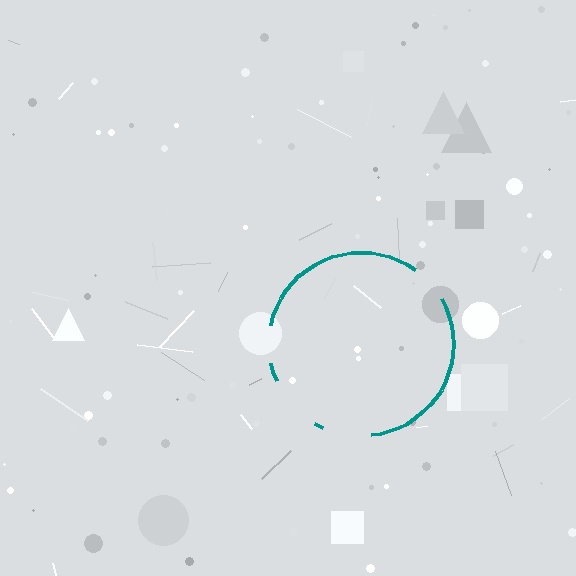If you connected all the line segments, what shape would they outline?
They would outline a circle.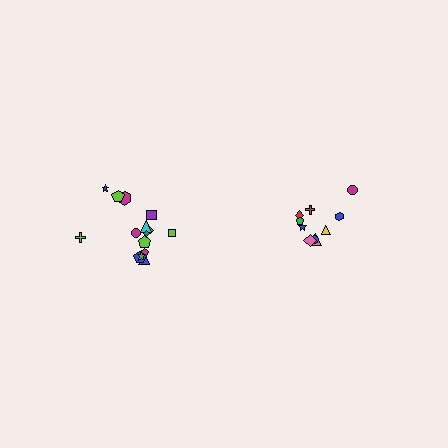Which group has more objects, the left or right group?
The left group.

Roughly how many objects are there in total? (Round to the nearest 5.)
Roughly 25 objects in total.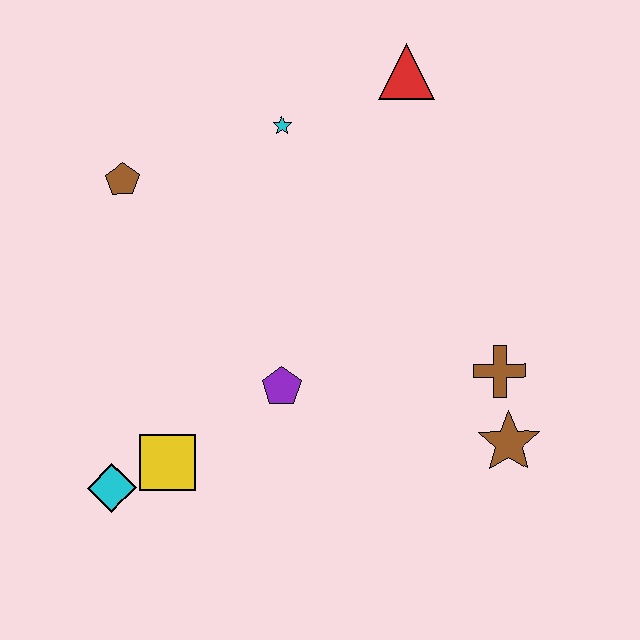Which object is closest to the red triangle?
The cyan star is closest to the red triangle.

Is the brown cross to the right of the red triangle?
Yes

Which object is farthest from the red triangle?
The cyan diamond is farthest from the red triangle.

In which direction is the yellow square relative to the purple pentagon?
The yellow square is to the left of the purple pentagon.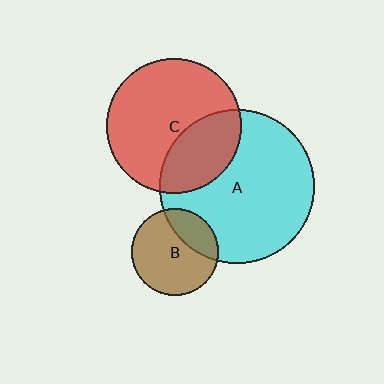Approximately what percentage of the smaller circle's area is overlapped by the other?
Approximately 25%.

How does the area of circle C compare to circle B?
Approximately 2.4 times.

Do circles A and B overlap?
Yes.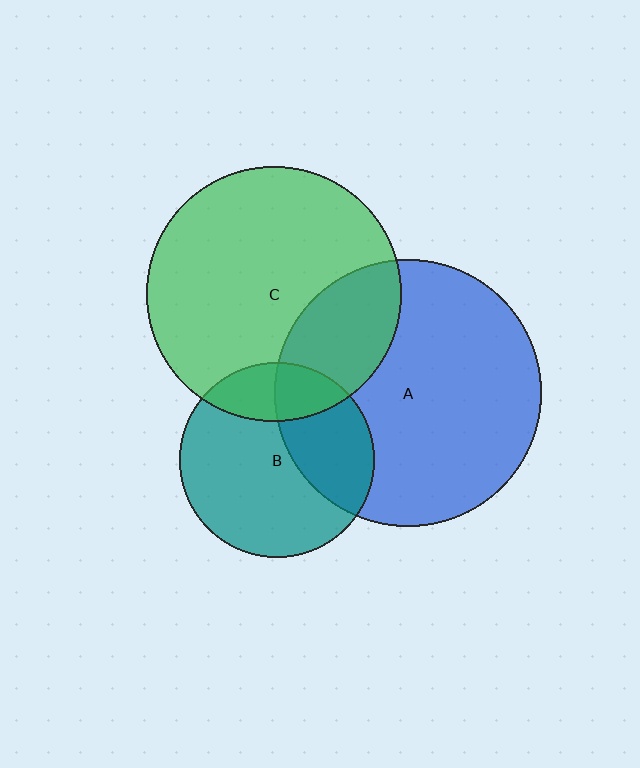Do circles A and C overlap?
Yes.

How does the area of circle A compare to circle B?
Approximately 1.9 times.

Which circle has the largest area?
Circle A (blue).